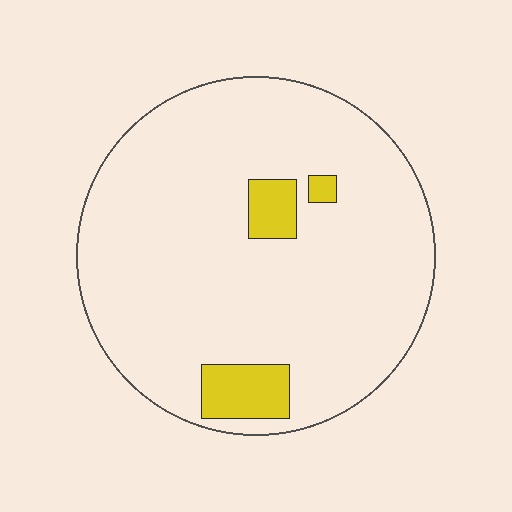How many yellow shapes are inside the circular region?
3.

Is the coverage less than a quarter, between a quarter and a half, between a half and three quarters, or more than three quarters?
Less than a quarter.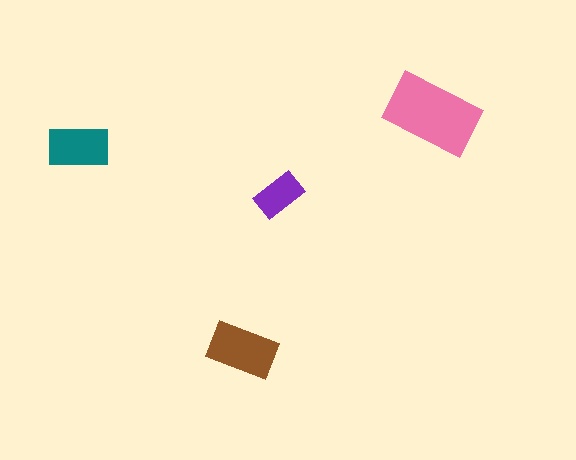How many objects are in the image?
There are 4 objects in the image.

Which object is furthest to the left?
The teal rectangle is leftmost.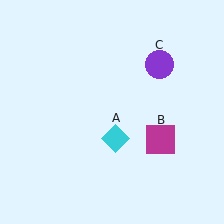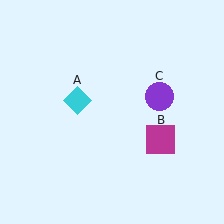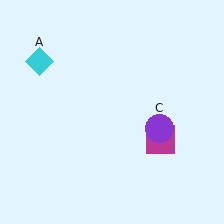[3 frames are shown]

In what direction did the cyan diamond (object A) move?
The cyan diamond (object A) moved up and to the left.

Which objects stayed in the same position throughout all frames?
Magenta square (object B) remained stationary.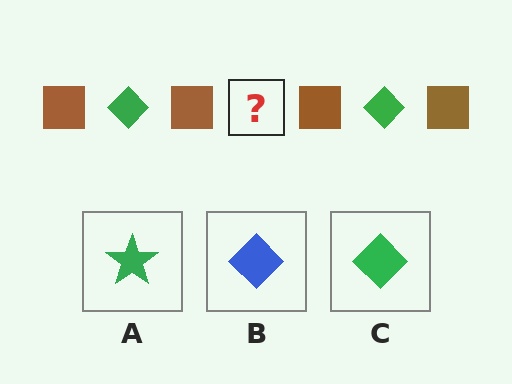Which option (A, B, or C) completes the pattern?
C.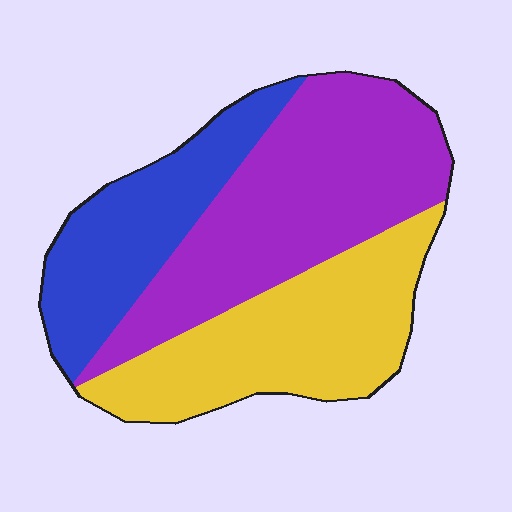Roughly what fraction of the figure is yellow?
Yellow takes up about one third (1/3) of the figure.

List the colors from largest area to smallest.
From largest to smallest: purple, yellow, blue.